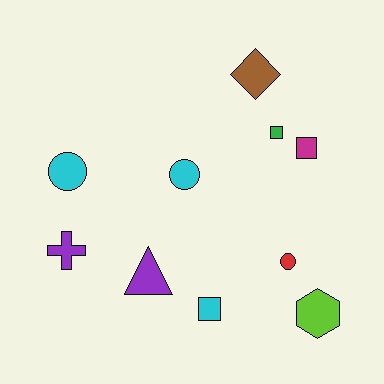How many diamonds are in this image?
There is 1 diamond.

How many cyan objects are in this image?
There are 3 cyan objects.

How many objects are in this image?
There are 10 objects.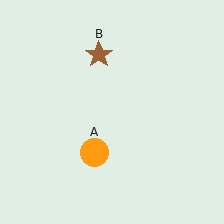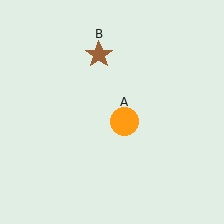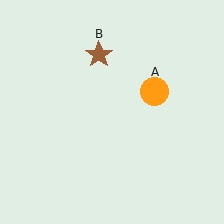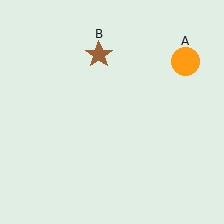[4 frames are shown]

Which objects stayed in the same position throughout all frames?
Brown star (object B) remained stationary.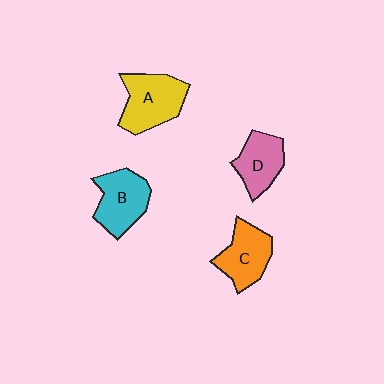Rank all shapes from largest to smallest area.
From largest to smallest: A (yellow), B (cyan), C (orange), D (pink).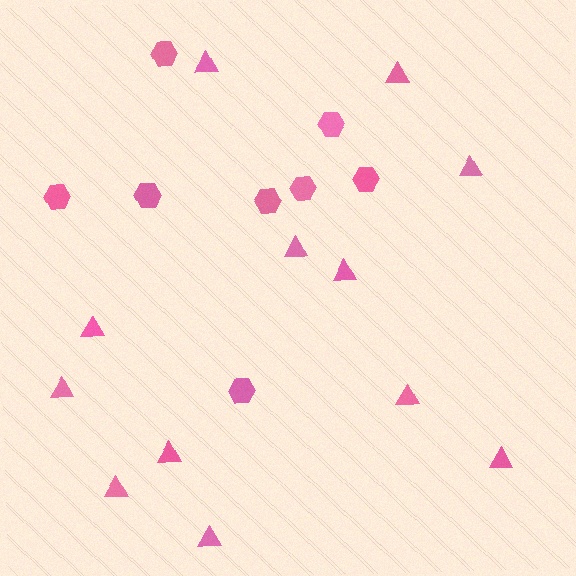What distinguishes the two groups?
There are 2 groups: one group of triangles (12) and one group of hexagons (8).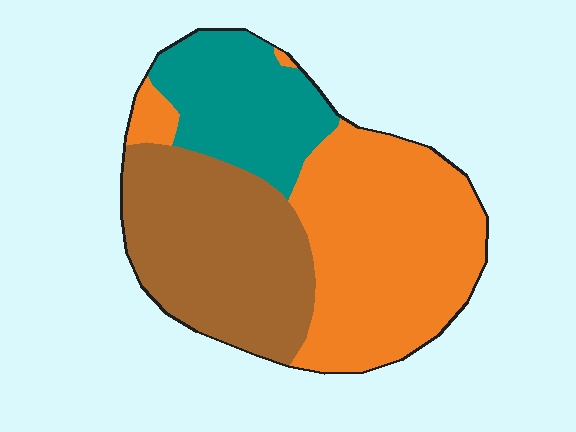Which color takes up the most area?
Orange, at roughly 45%.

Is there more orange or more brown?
Orange.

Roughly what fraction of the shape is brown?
Brown takes up about one third (1/3) of the shape.